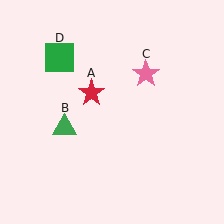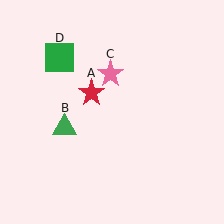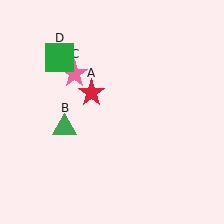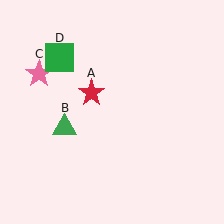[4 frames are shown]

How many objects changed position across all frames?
1 object changed position: pink star (object C).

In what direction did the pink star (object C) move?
The pink star (object C) moved left.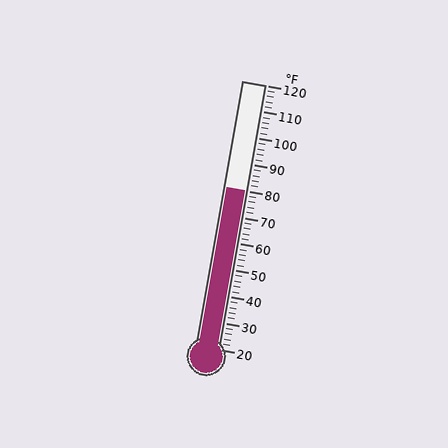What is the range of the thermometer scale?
The thermometer scale ranges from 20°F to 120°F.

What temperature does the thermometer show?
The thermometer shows approximately 80°F.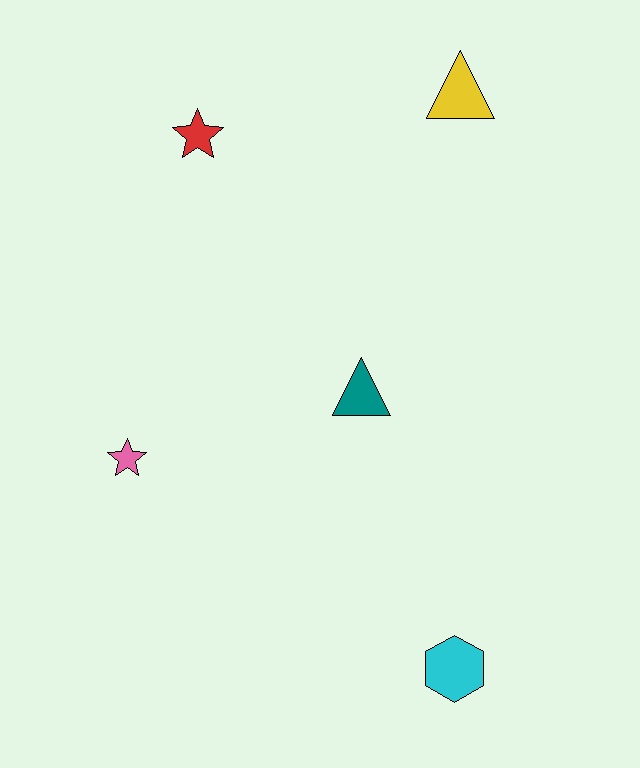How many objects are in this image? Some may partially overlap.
There are 5 objects.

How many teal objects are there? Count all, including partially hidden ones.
There is 1 teal object.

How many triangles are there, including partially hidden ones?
There are 2 triangles.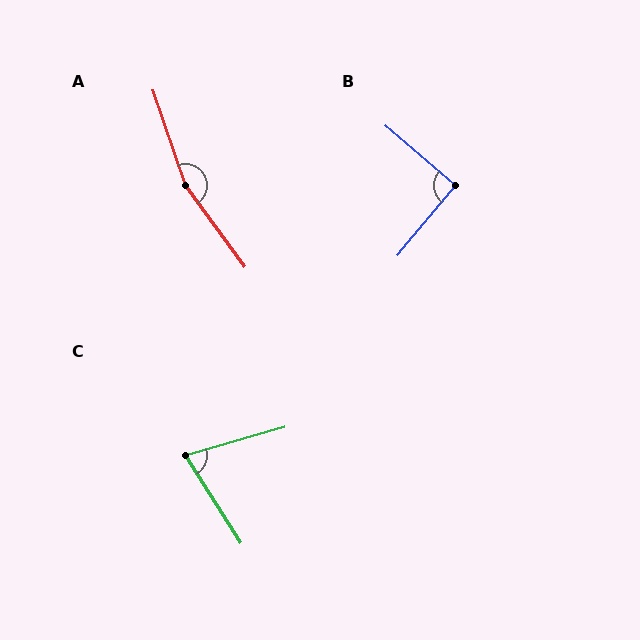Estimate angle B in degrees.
Approximately 91 degrees.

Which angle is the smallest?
C, at approximately 74 degrees.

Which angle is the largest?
A, at approximately 162 degrees.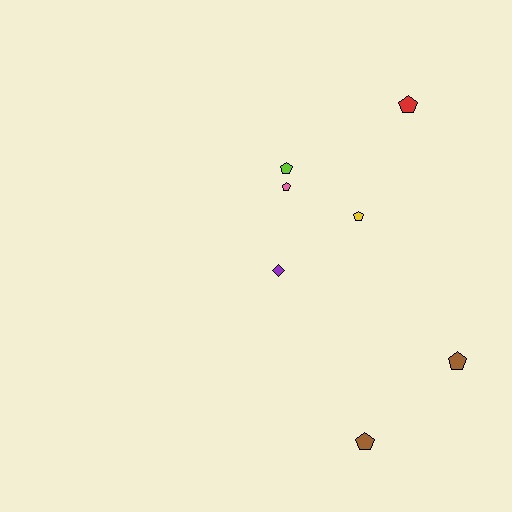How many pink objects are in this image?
There is 1 pink object.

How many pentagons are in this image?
There are 6 pentagons.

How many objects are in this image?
There are 7 objects.